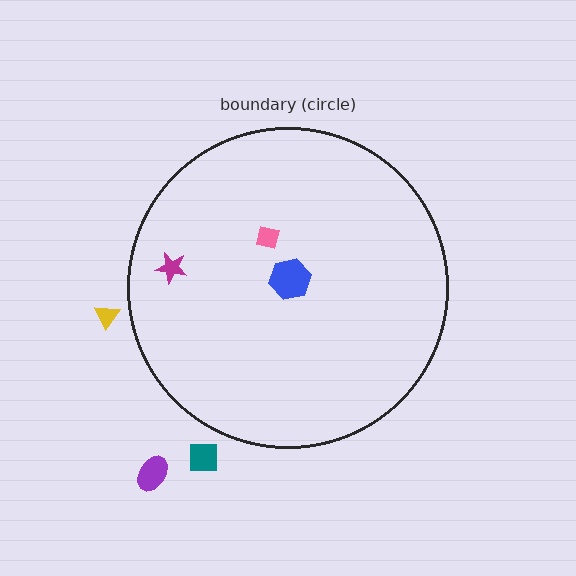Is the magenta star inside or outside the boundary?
Inside.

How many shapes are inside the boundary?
3 inside, 3 outside.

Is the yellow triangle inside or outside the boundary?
Outside.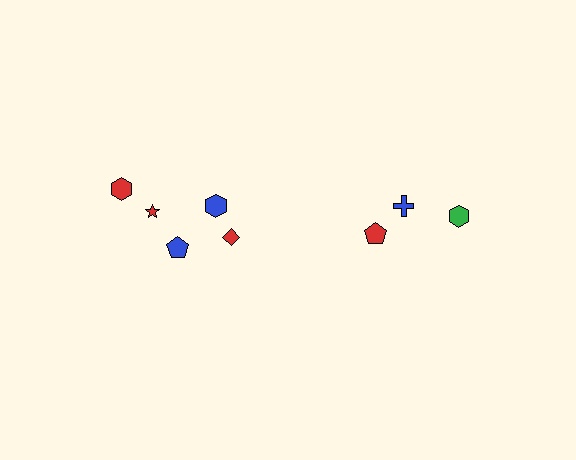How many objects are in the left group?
There are 5 objects.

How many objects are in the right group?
There are 3 objects.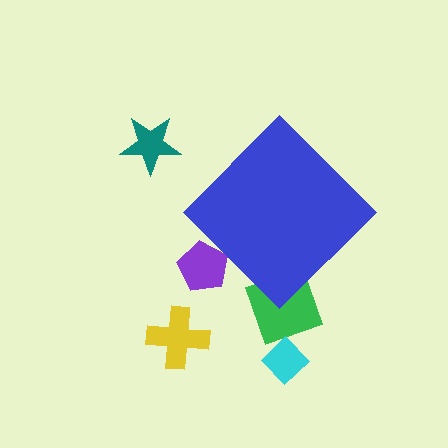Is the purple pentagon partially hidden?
Yes, the purple pentagon is partially hidden behind the blue diamond.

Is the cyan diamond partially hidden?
No, the cyan diamond is fully visible.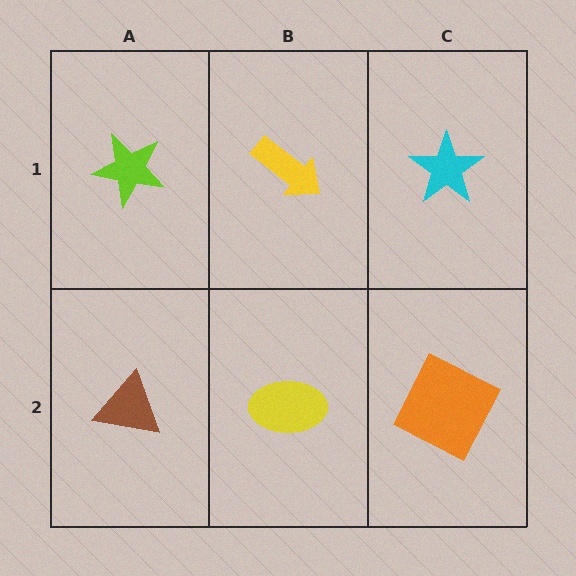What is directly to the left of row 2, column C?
A yellow ellipse.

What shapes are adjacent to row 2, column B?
A yellow arrow (row 1, column B), a brown triangle (row 2, column A), an orange square (row 2, column C).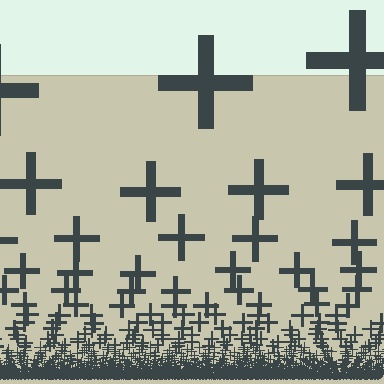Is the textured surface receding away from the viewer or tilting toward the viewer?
The surface appears to tilt toward the viewer. Texture elements get larger and sparser toward the top.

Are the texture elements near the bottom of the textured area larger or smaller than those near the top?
Smaller. The gradient is inverted — elements near the bottom are smaller and denser.